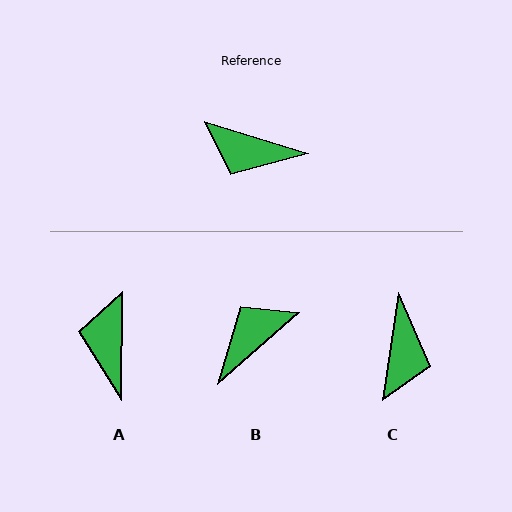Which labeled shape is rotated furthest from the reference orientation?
B, about 122 degrees away.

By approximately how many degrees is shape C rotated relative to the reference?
Approximately 99 degrees counter-clockwise.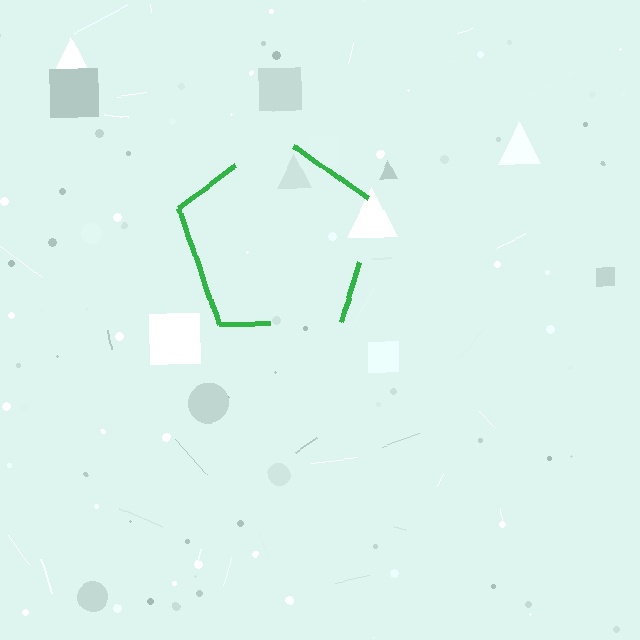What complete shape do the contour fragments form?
The contour fragments form a pentagon.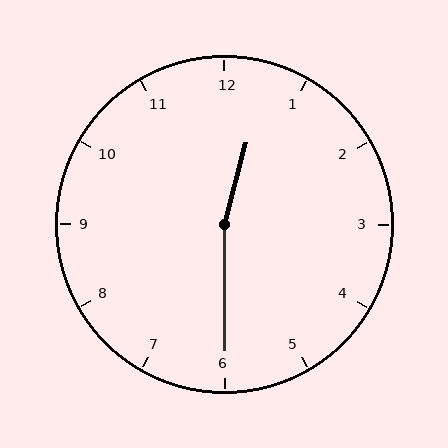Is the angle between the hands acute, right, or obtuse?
It is obtuse.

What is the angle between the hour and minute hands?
Approximately 165 degrees.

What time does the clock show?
12:30.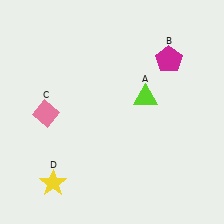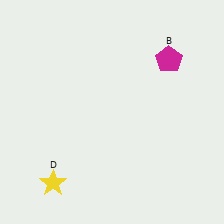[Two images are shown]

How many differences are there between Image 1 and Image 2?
There are 2 differences between the two images.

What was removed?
The pink diamond (C), the lime triangle (A) were removed in Image 2.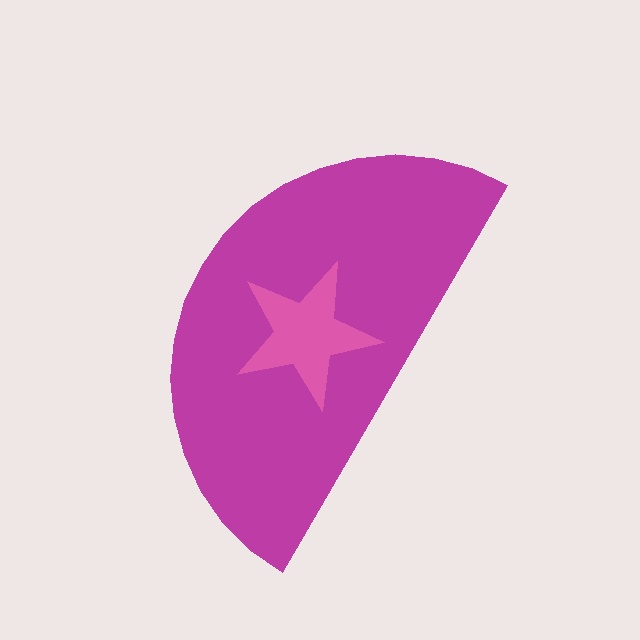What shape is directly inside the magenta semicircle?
The pink star.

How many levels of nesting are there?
2.